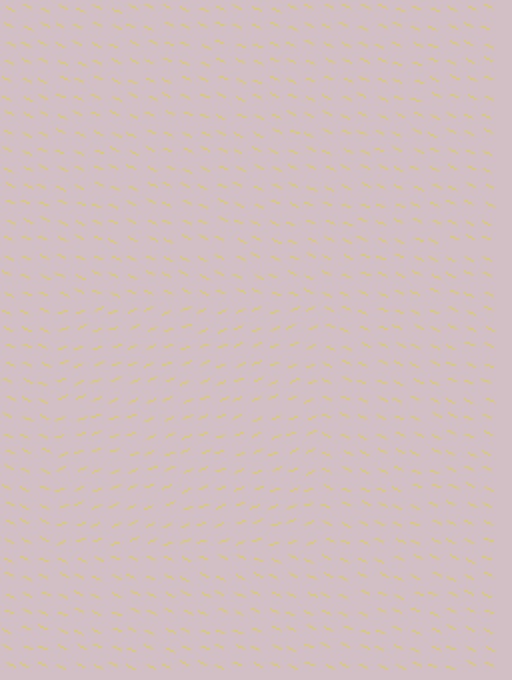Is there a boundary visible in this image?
Yes, there is a texture boundary formed by a change in line orientation.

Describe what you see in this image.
The image is filled with small yellow line segments. A rectangle region in the image has lines oriented differently from the surrounding lines, creating a visible texture boundary.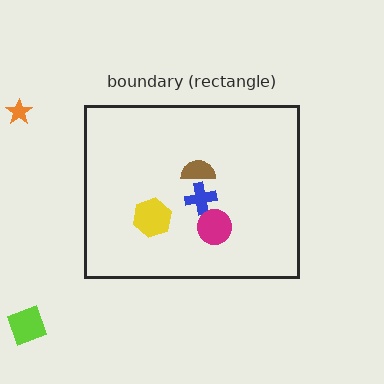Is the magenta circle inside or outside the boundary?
Inside.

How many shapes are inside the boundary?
4 inside, 2 outside.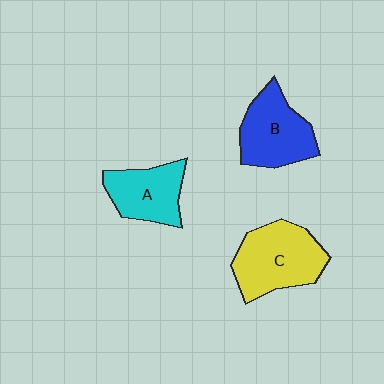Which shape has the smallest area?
Shape A (cyan).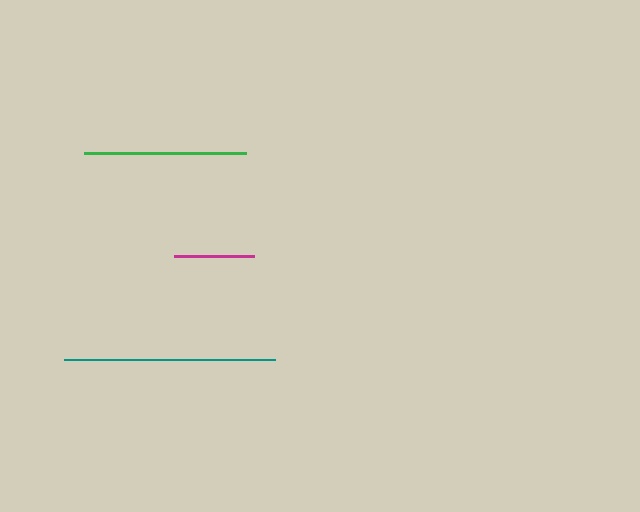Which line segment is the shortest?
The magenta line is the shortest at approximately 80 pixels.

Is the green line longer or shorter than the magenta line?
The green line is longer than the magenta line.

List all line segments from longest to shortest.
From longest to shortest: teal, green, magenta.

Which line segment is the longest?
The teal line is the longest at approximately 211 pixels.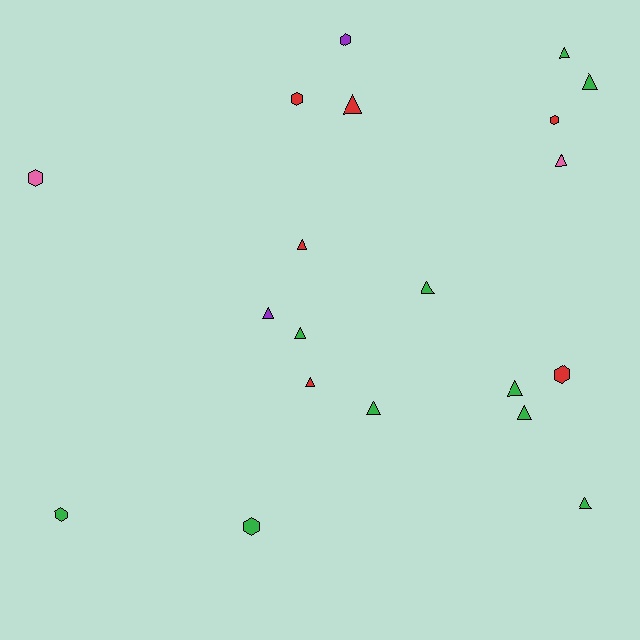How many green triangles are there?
There are 8 green triangles.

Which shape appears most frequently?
Triangle, with 13 objects.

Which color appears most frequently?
Green, with 10 objects.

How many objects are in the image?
There are 20 objects.